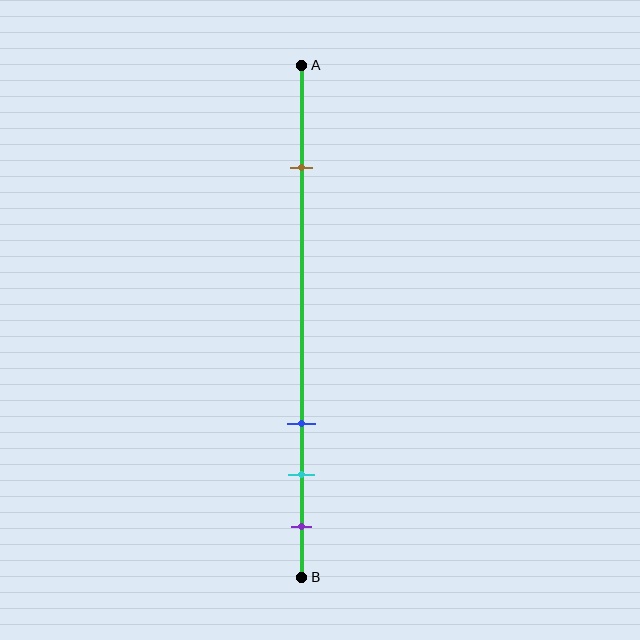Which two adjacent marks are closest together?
The cyan and purple marks are the closest adjacent pair.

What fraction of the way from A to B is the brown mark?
The brown mark is approximately 20% (0.2) of the way from A to B.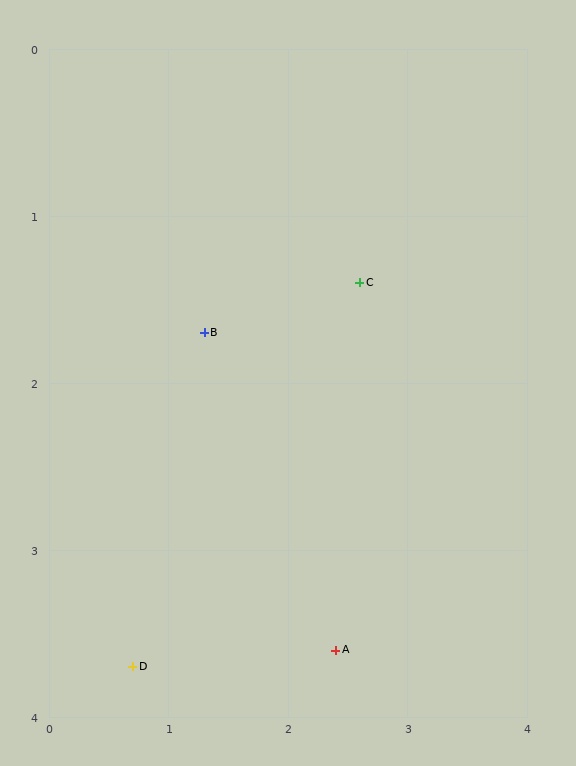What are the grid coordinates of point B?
Point B is at approximately (1.3, 1.7).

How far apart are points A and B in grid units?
Points A and B are about 2.2 grid units apart.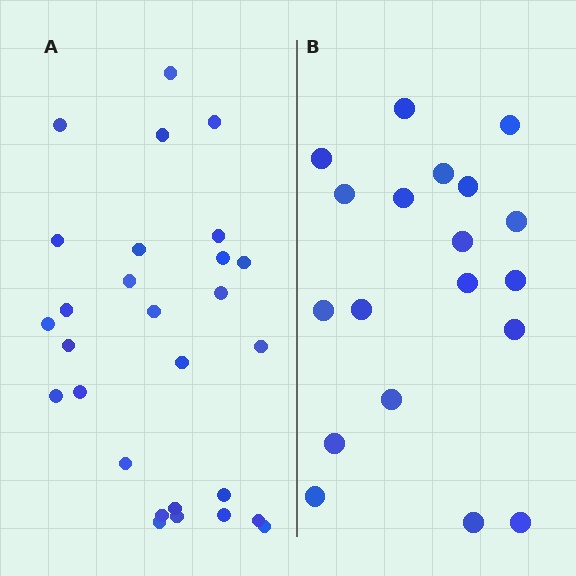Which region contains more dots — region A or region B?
Region A (the left region) has more dots.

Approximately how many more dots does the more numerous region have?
Region A has roughly 8 or so more dots than region B.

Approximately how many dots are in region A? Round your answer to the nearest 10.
About 30 dots. (The exact count is 28, which rounds to 30.)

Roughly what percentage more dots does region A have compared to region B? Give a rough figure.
About 45% more.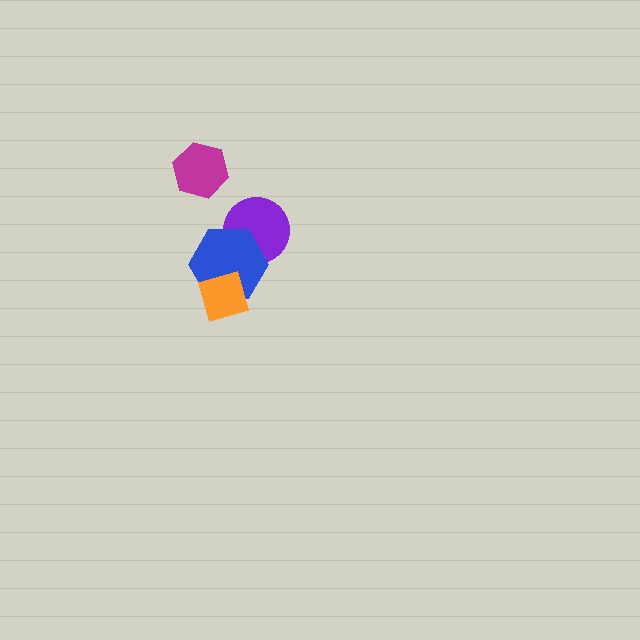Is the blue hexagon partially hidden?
Yes, it is partially covered by another shape.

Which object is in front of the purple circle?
The blue hexagon is in front of the purple circle.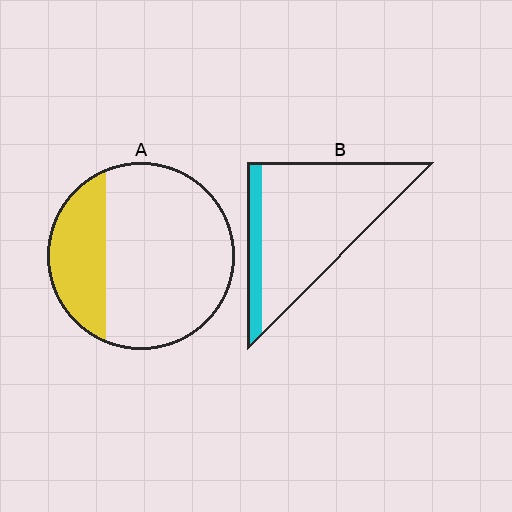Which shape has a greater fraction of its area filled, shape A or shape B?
Shape A.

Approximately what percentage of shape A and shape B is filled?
A is approximately 25% and B is approximately 15%.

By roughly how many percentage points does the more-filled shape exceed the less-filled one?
By roughly 10 percentage points (A over B).